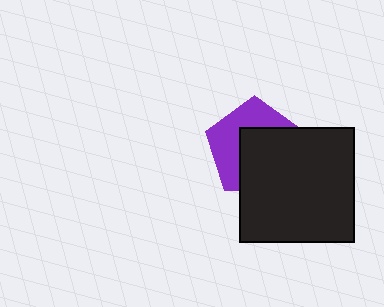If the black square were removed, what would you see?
You would see the complete purple pentagon.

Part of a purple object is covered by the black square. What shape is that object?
It is a pentagon.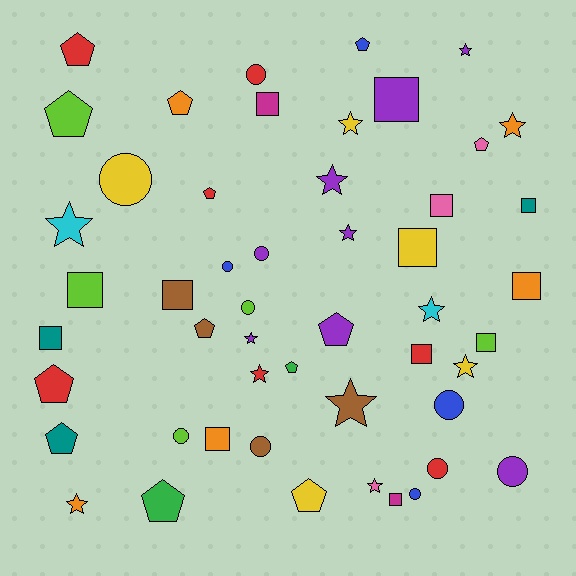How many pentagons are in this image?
There are 13 pentagons.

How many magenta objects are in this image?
There are 2 magenta objects.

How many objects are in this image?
There are 50 objects.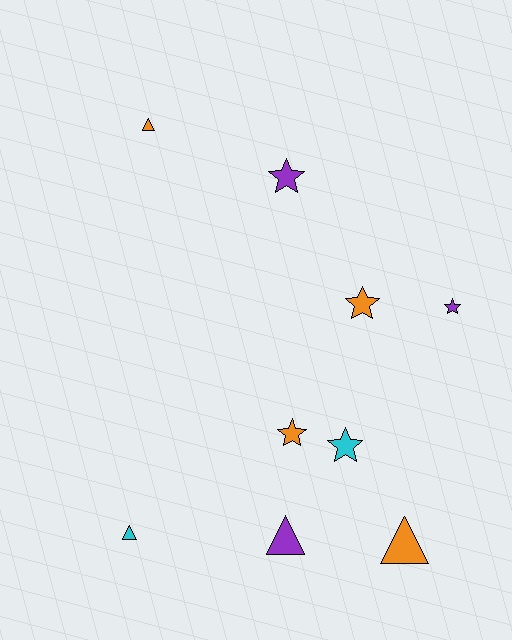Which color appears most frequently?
Orange, with 4 objects.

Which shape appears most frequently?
Star, with 5 objects.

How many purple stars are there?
There are 2 purple stars.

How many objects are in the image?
There are 9 objects.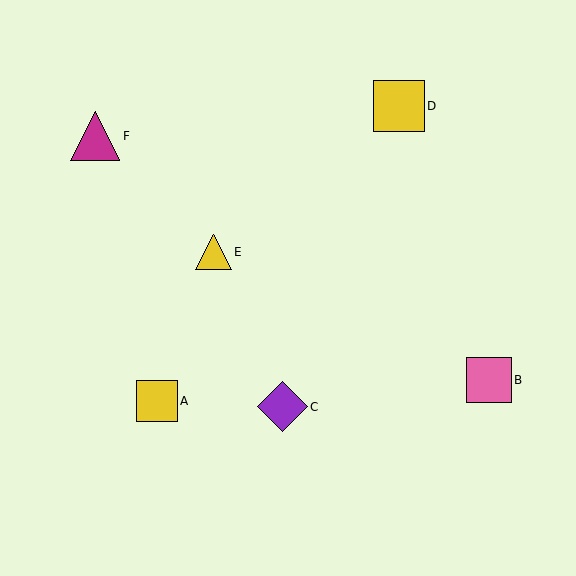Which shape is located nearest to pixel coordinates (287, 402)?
The purple diamond (labeled C) at (282, 407) is nearest to that location.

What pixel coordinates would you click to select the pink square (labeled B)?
Click at (489, 380) to select the pink square B.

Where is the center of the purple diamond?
The center of the purple diamond is at (282, 407).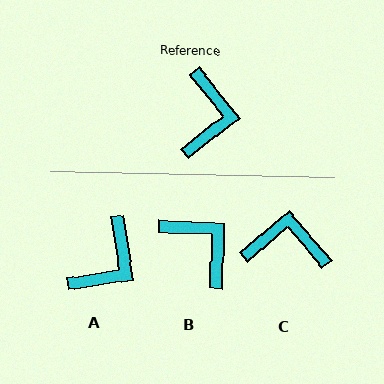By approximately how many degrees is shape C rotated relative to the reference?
Approximately 92 degrees counter-clockwise.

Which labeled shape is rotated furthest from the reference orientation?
C, about 92 degrees away.